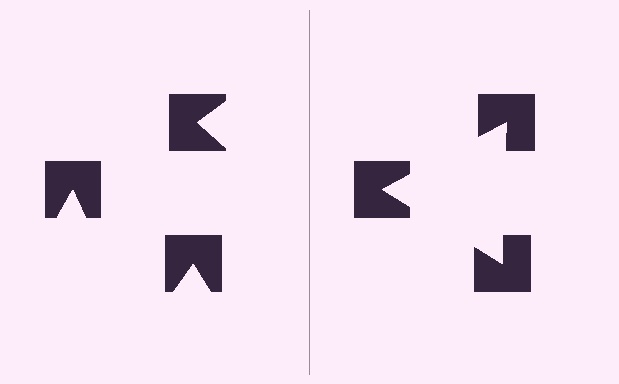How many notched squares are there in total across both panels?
6 — 3 on each side.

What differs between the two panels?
The notched squares are positioned identically on both sides; only the wedge orientations differ. On the right they align to a triangle; on the left they are misaligned.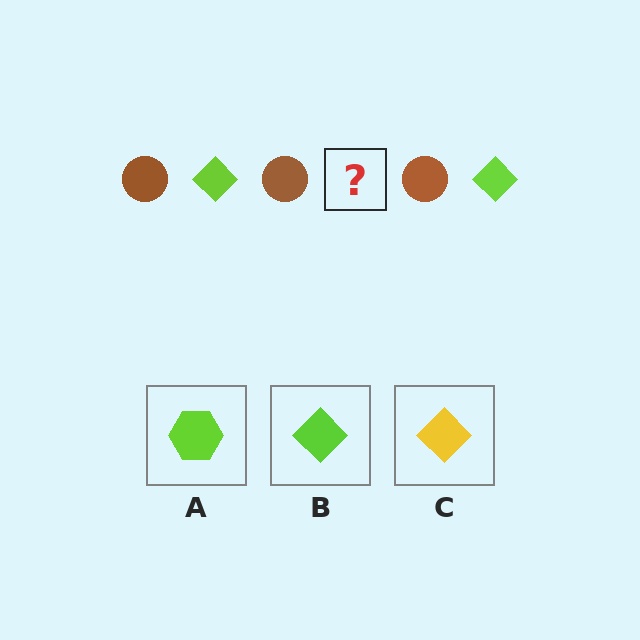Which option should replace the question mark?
Option B.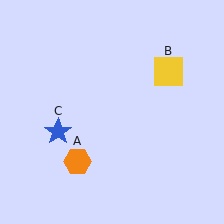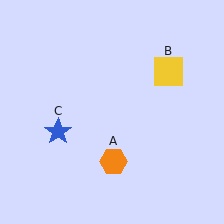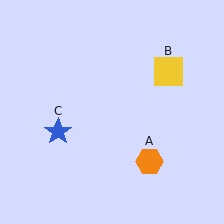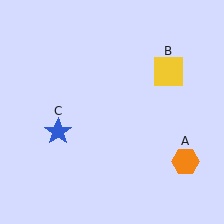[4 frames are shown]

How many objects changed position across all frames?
1 object changed position: orange hexagon (object A).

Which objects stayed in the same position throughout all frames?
Yellow square (object B) and blue star (object C) remained stationary.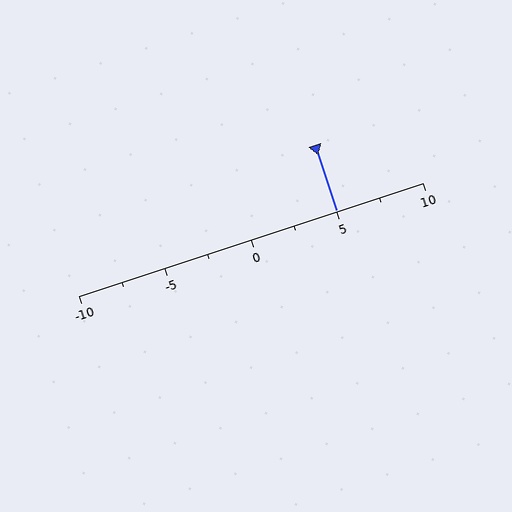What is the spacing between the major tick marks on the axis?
The major ticks are spaced 5 apart.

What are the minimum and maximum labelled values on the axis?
The axis runs from -10 to 10.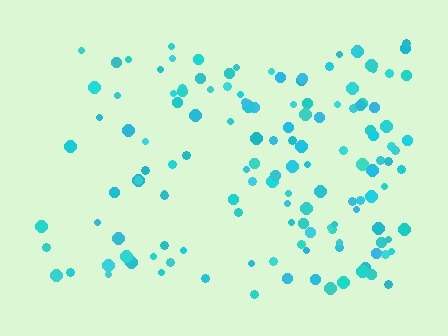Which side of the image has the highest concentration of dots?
The right.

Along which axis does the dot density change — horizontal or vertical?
Horizontal.